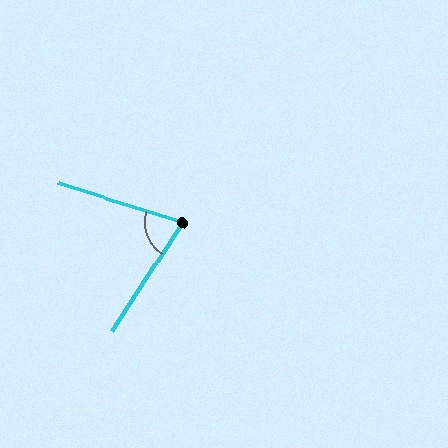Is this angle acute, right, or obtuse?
It is acute.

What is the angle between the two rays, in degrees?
Approximately 74 degrees.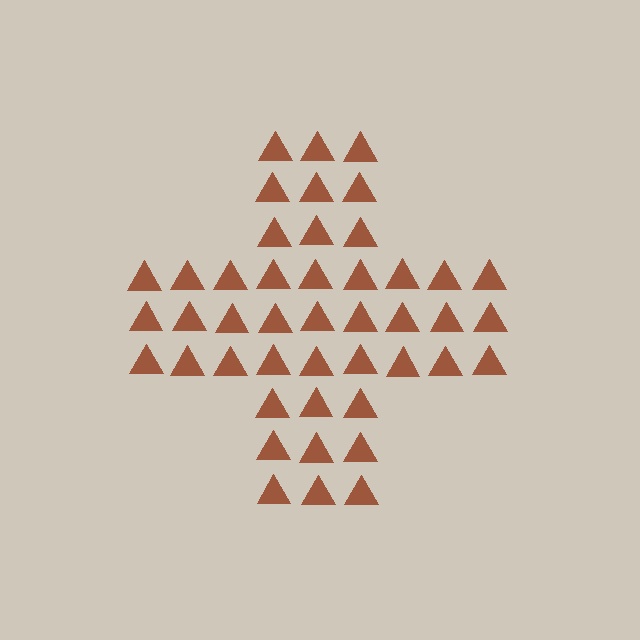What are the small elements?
The small elements are triangles.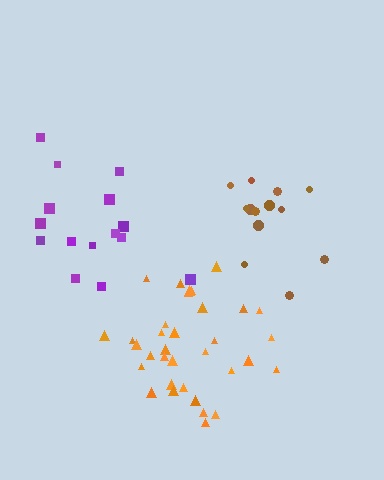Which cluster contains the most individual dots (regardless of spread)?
Orange (35).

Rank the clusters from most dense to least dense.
orange, brown, purple.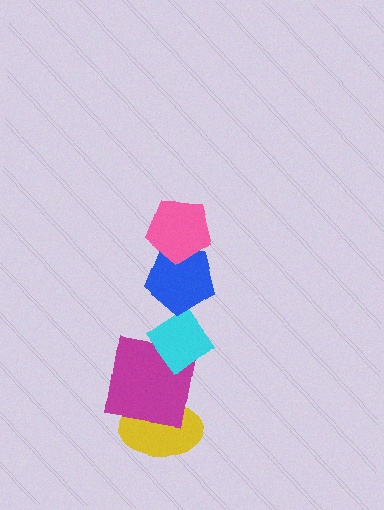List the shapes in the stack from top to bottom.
From top to bottom: the pink pentagon, the blue pentagon, the cyan diamond, the magenta square, the yellow ellipse.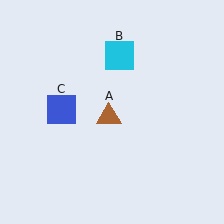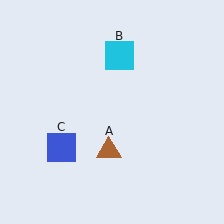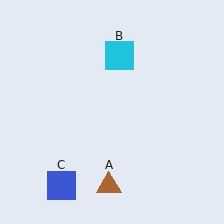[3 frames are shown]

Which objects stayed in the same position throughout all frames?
Cyan square (object B) remained stationary.